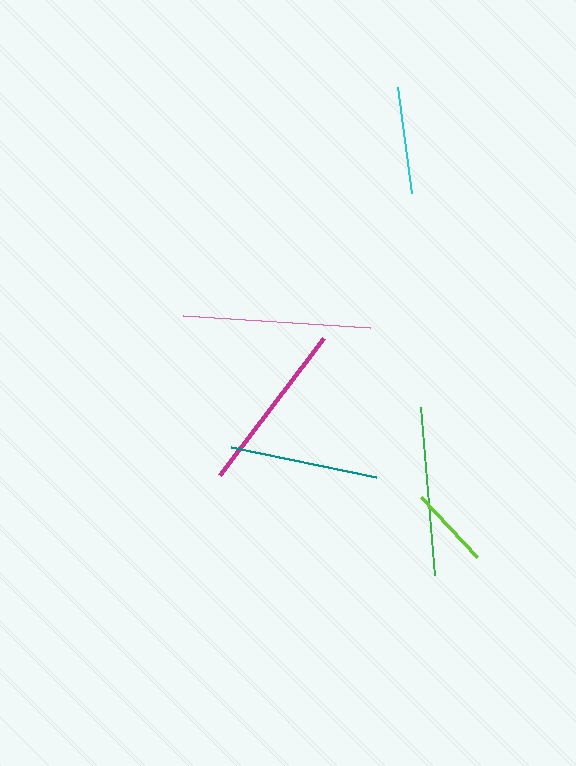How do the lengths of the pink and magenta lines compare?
The pink and magenta lines are approximately the same length.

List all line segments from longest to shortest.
From longest to shortest: pink, magenta, green, teal, cyan, lime.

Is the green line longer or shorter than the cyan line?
The green line is longer than the cyan line.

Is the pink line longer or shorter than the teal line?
The pink line is longer than the teal line.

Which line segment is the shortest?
The lime line is the shortest at approximately 82 pixels.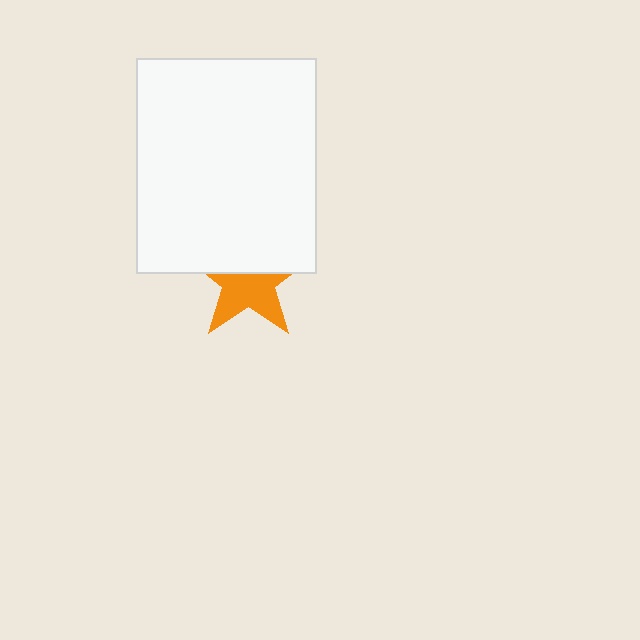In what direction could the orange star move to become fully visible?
The orange star could move down. That would shift it out from behind the white rectangle entirely.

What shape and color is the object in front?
The object in front is a white rectangle.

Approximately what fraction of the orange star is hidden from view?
Roughly 46% of the orange star is hidden behind the white rectangle.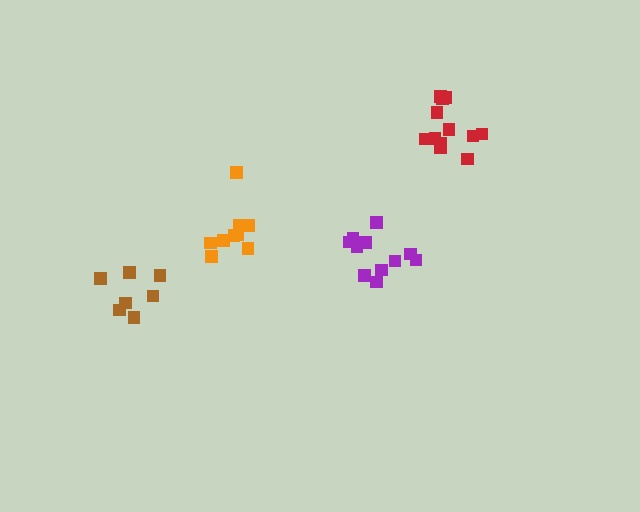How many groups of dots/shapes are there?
There are 4 groups.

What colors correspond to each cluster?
The clusters are colored: orange, purple, red, brown.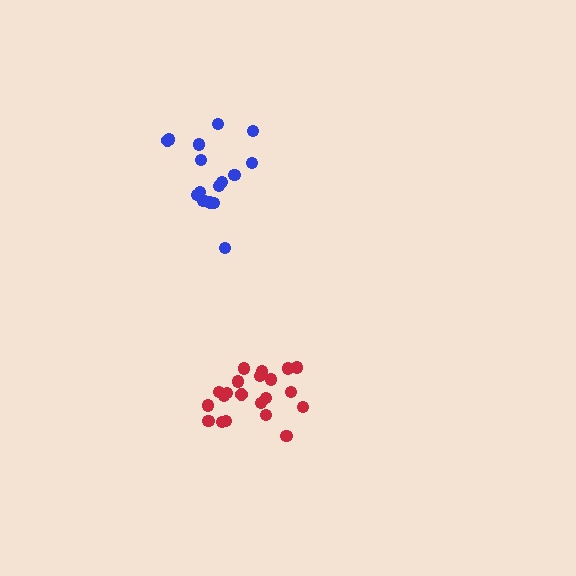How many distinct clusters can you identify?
There are 2 distinct clusters.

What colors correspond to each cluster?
The clusters are colored: red, blue.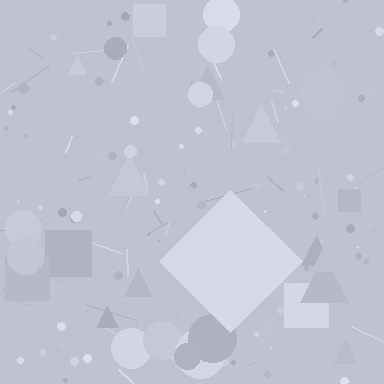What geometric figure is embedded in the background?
A diamond is embedded in the background.